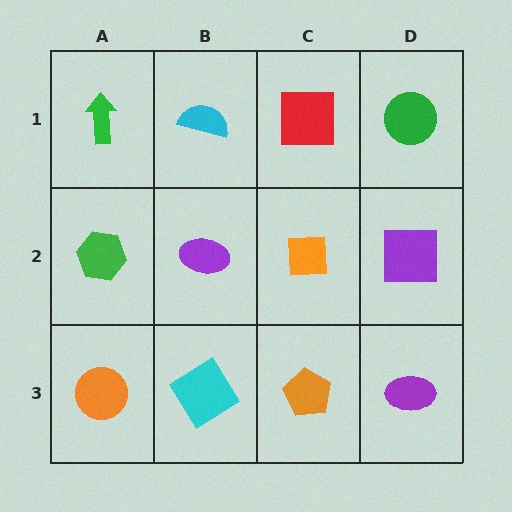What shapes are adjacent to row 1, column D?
A purple square (row 2, column D), a red square (row 1, column C).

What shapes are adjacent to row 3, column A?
A green hexagon (row 2, column A), a cyan diamond (row 3, column B).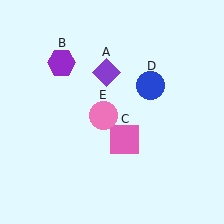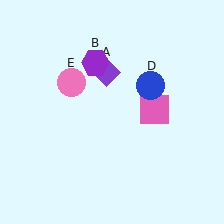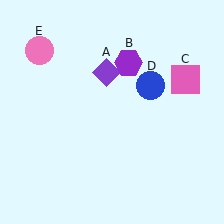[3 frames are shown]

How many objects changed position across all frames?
3 objects changed position: purple hexagon (object B), pink square (object C), pink circle (object E).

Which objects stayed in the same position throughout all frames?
Purple diamond (object A) and blue circle (object D) remained stationary.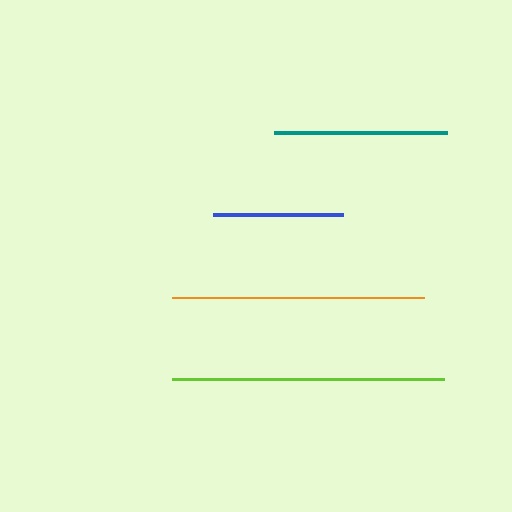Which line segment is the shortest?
The blue line is the shortest at approximately 130 pixels.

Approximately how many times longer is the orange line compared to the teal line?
The orange line is approximately 1.5 times the length of the teal line.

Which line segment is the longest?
The lime line is the longest at approximately 272 pixels.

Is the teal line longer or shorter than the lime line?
The lime line is longer than the teal line.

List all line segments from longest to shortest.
From longest to shortest: lime, orange, teal, blue.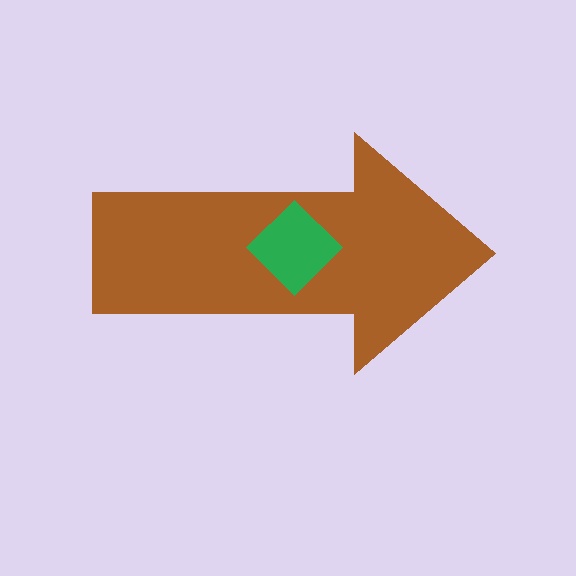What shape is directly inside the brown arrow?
The green diamond.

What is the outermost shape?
The brown arrow.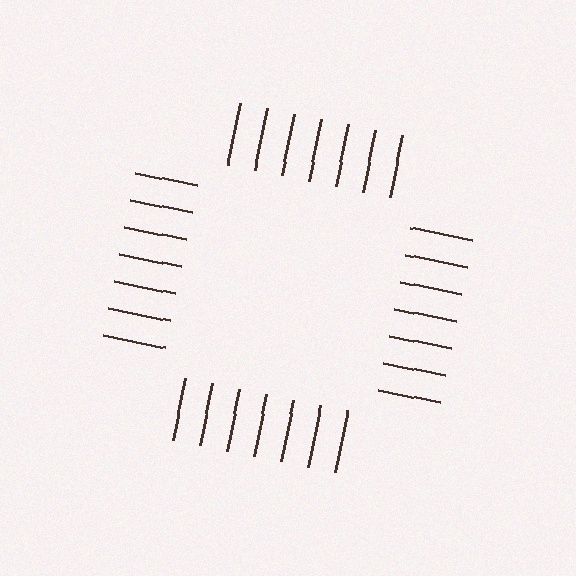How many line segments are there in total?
28 — 7 along each of the 4 edges.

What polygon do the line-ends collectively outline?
An illusory square — the line segments terminate on its edges but no continuous stroke is drawn.